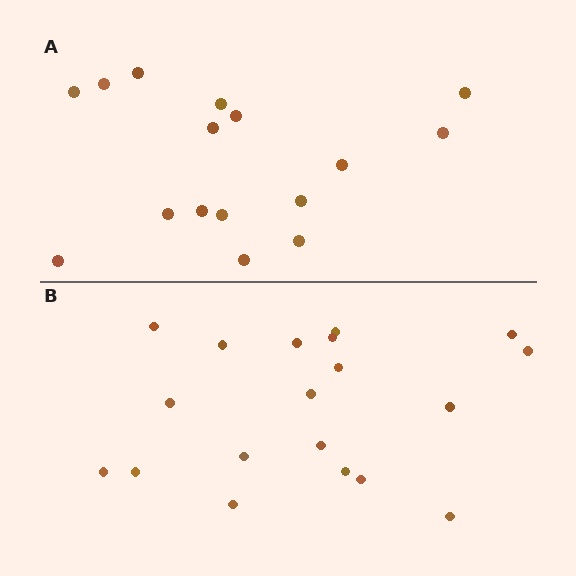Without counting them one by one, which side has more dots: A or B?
Region B (the bottom region) has more dots.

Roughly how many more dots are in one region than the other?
Region B has just a few more — roughly 2 or 3 more dots than region A.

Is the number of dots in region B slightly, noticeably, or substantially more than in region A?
Region B has only slightly more — the two regions are fairly close. The ratio is roughly 1.2 to 1.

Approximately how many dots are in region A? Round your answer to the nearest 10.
About 20 dots. (The exact count is 16, which rounds to 20.)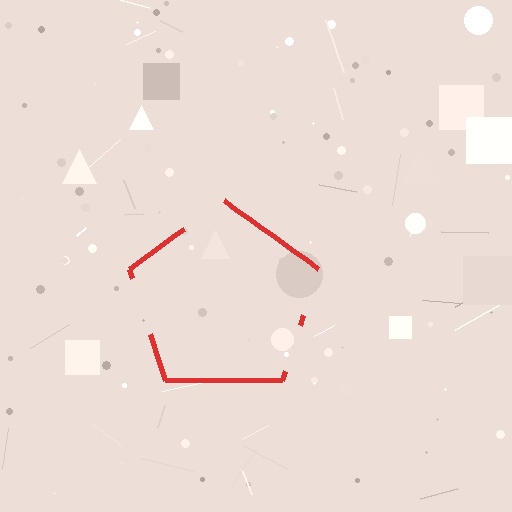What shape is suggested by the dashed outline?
The dashed outline suggests a pentagon.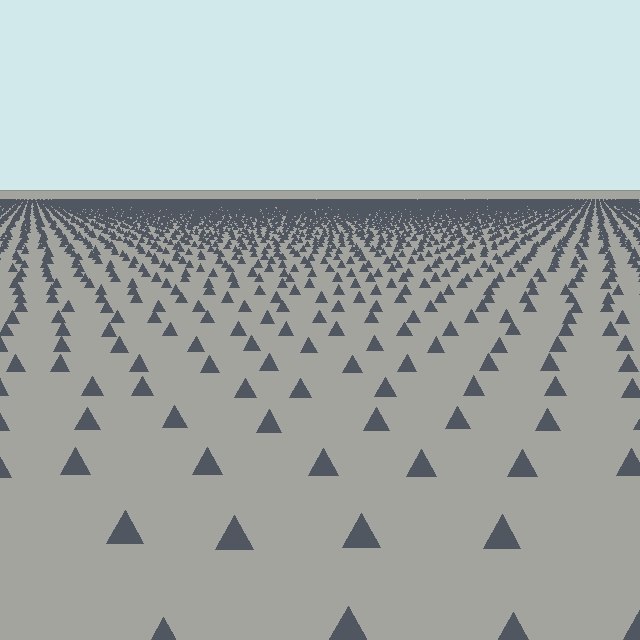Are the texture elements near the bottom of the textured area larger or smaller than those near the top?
Larger. Near the bottom, elements are closer to the viewer and appear at a bigger on-screen size.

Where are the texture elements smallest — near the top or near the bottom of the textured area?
Near the top.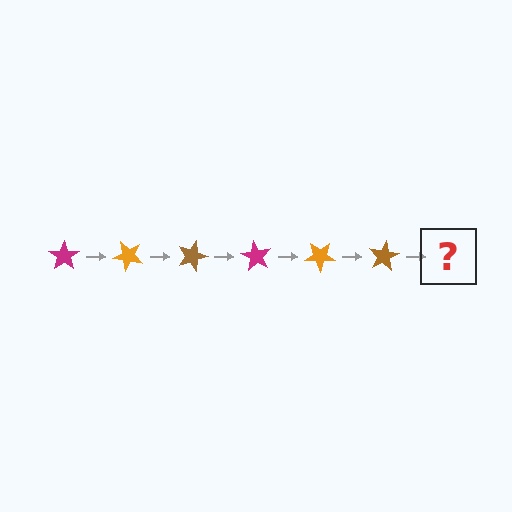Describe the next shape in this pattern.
It should be a magenta star, rotated 270 degrees from the start.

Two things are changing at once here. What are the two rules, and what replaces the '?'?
The two rules are that it rotates 45 degrees each step and the color cycles through magenta, orange, and brown. The '?' should be a magenta star, rotated 270 degrees from the start.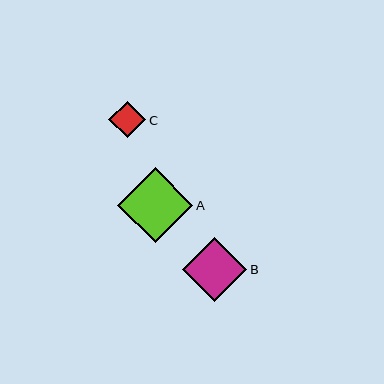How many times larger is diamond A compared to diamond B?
Diamond A is approximately 1.2 times the size of diamond B.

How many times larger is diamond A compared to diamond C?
Diamond A is approximately 2.0 times the size of diamond C.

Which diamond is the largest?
Diamond A is the largest with a size of approximately 75 pixels.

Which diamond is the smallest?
Diamond C is the smallest with a size of approximately 37 pixels.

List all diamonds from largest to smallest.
From largest to smallest: A, B, C.